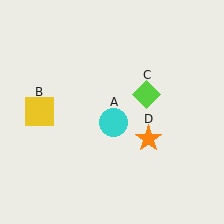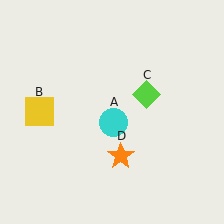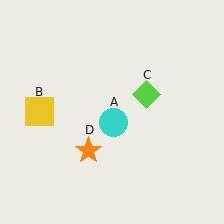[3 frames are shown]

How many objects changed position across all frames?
1 object changed position: orange star (object D).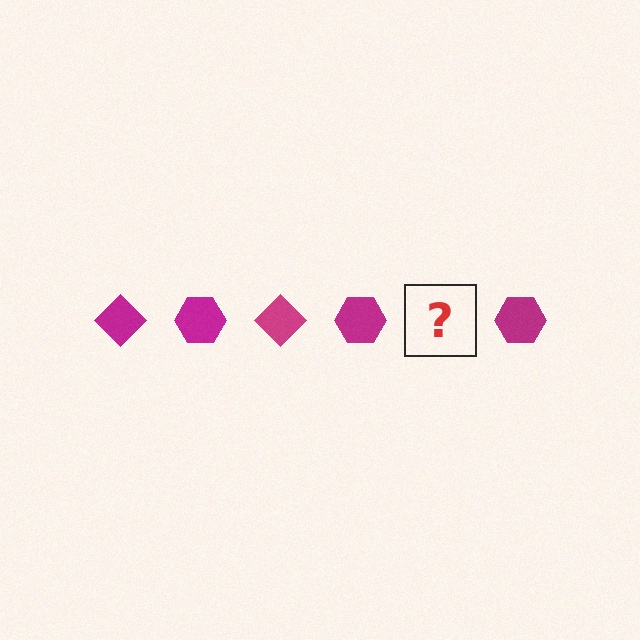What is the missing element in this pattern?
The missing element is a magenta diamond.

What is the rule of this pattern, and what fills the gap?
The rule is that the pattern cycles through diamond, hexagon shapes in magenta. The gap should be filled with a magenta diamond.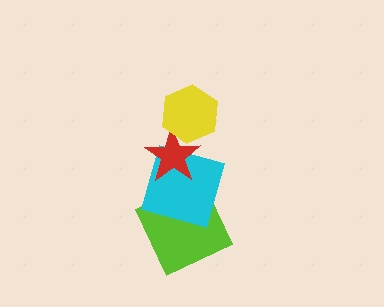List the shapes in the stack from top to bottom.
From top to bottom: the yellow hexagon, the red star, the cyan square, the lime square.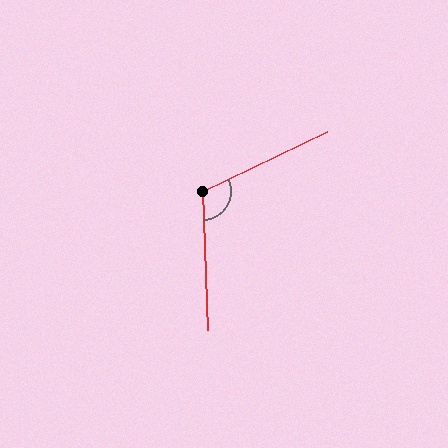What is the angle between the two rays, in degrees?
Approximately 114 degrees.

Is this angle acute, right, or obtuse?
It is obtuse.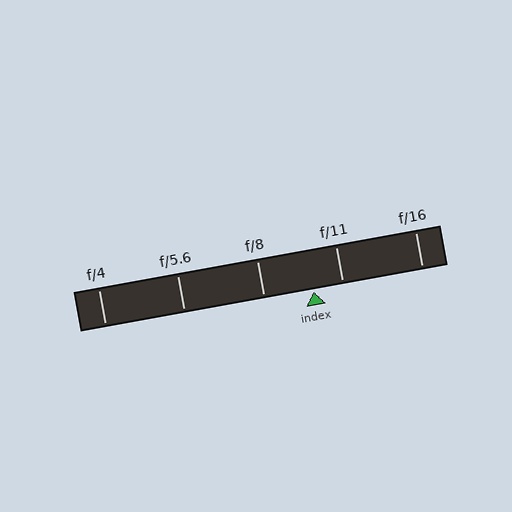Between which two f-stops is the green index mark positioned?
The index mark is between f/8 and f/11.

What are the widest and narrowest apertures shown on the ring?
The widest aperture shown is f/4 and the narrowest is f/16.